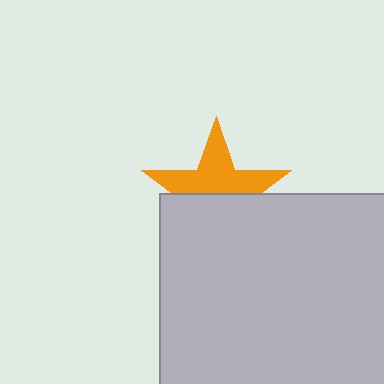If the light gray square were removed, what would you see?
You would see the complete orange star.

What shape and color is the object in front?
The object in front is a light gray square.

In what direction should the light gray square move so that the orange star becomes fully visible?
The light gray square should move down. That is the shortest direction to clear the overlap and leave the orange star fully visible.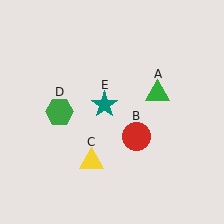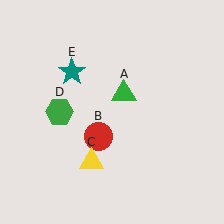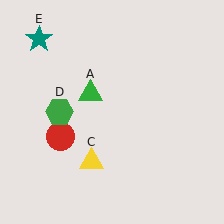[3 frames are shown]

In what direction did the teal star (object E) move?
The teal star (object E) moved up and to the left.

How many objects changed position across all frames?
3 objects changed position: green triangle (object A), red circle (object B), teal star (object E).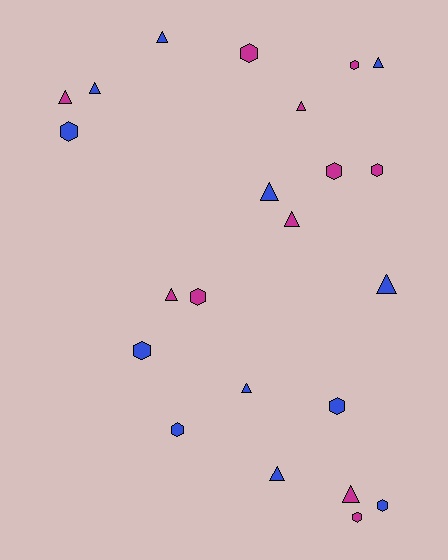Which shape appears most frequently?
Triangle, with 12 objects.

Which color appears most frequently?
Blue, with 12 objects.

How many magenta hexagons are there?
There are 6 magenta hexagons.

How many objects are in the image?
There are 23 objects.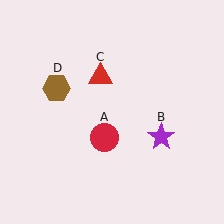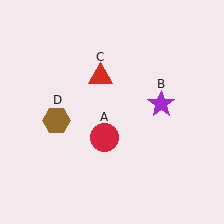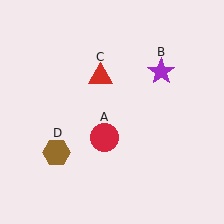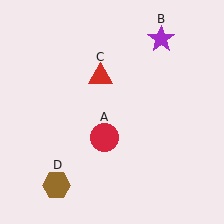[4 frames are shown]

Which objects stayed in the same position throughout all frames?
Red circle (object A) and red triangle (object C) remained stationary.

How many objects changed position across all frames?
2 objects changed position: purple star (object B), brown hexagon (object D).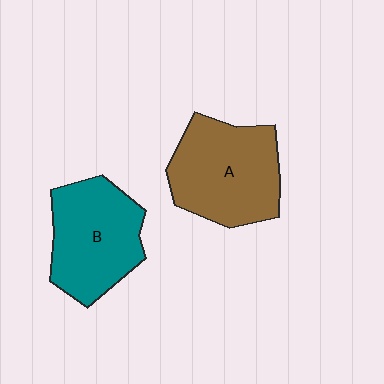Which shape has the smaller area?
Shape B (teal).